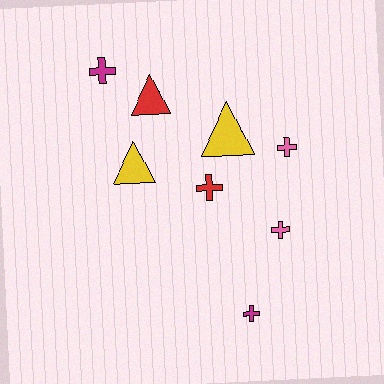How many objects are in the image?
There are 8 objects.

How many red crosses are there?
There is 1 red cross.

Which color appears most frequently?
Magenta, with 2 objects.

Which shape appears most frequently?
Cross, with 5 objects.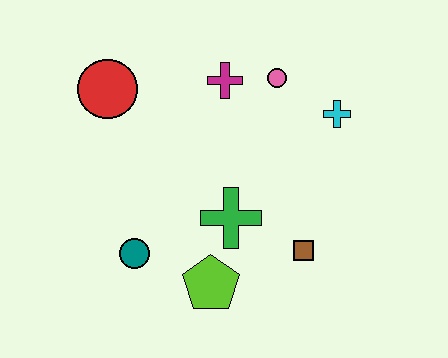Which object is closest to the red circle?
The magenta cross is closest to the red circle.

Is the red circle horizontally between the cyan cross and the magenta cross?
No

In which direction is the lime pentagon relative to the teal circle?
The lime pentagon is to the right of the teal circle.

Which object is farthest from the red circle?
The brown square is farthest from the red circle.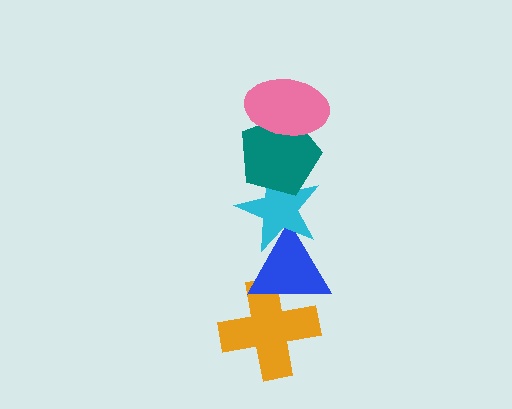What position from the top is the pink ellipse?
The pink ellipse is 1st from the top.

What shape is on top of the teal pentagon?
The pink ellipse is on top of the teal pentagon.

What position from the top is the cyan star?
The cyan star is 3rd from the top.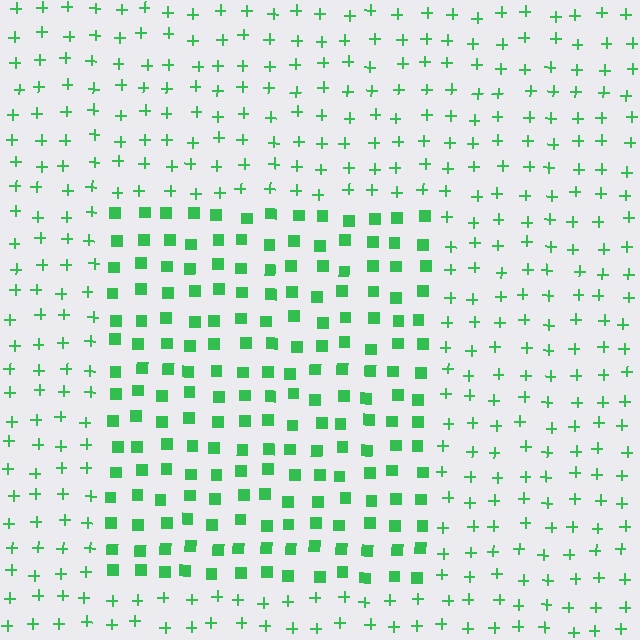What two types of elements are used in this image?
The image uses squares inside the rectangle region and plus signs outside it.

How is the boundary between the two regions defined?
The boundary is defined by a change in element shape: squares inside vs. plus signs outside. All elements share the same color and spacing.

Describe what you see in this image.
The image is filled with small green elements arranged in a uniform grid. A rectangle-shaped region contains squares, while the surrounding area contains plus signs. The boundary is defined purely by the change in element shape.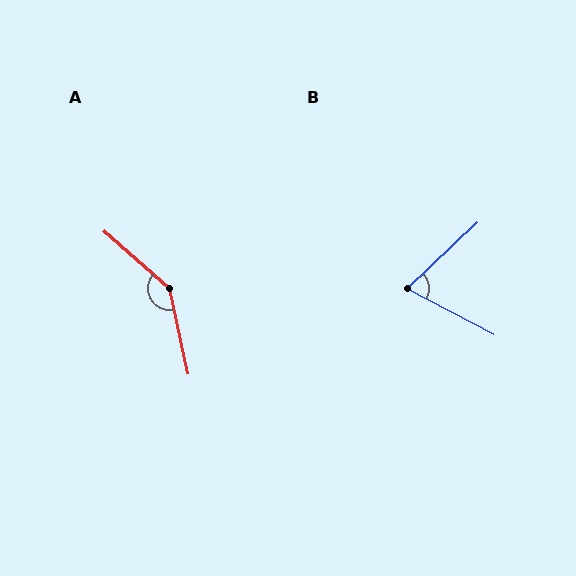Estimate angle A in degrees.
Approximately 144 degrees.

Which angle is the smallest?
B, at approximately 71 degrees.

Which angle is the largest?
A, at approximately 144 degrees.